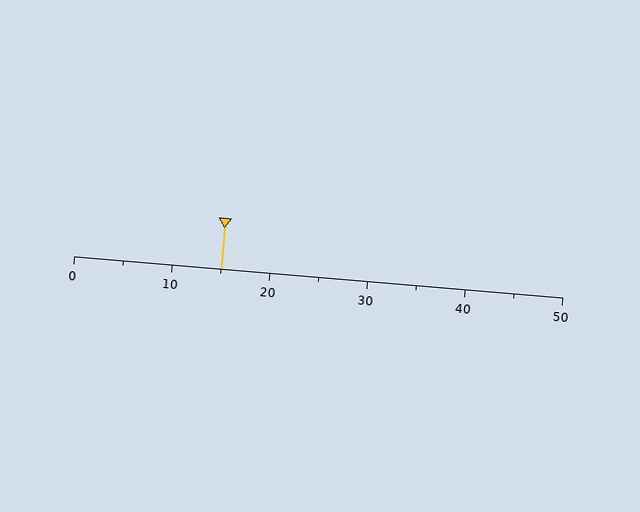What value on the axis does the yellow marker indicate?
The marker indicates approximately 15.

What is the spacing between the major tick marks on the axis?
The major ticks are spaced 10 apart.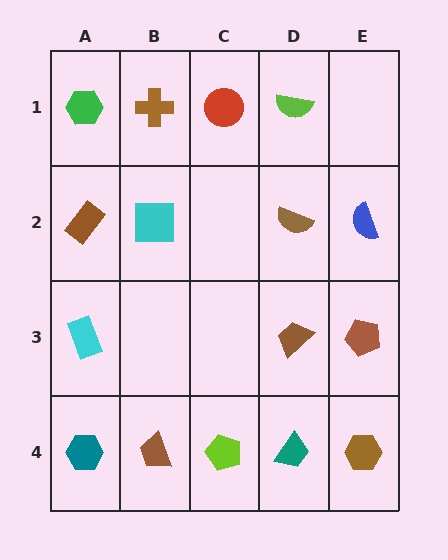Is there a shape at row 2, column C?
No, that cell is empty.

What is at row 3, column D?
A brown trapezoid.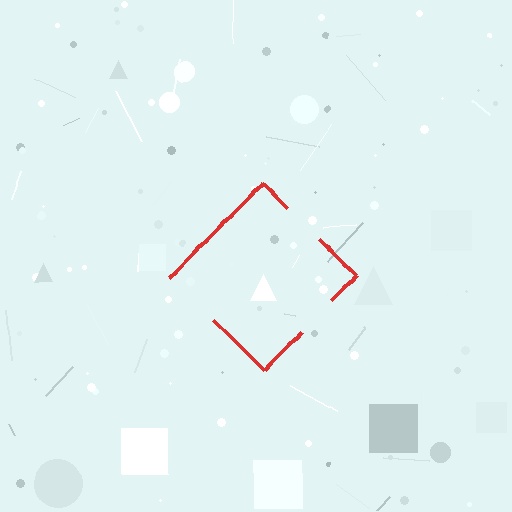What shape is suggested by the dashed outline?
The dashed outline suggests a diamond.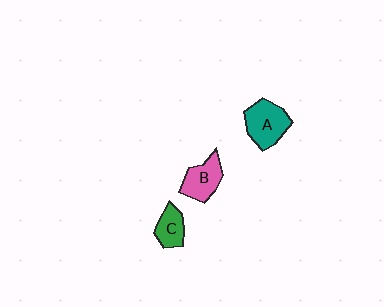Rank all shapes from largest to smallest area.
From largest to smallest: A (teal), B (pink), C (green).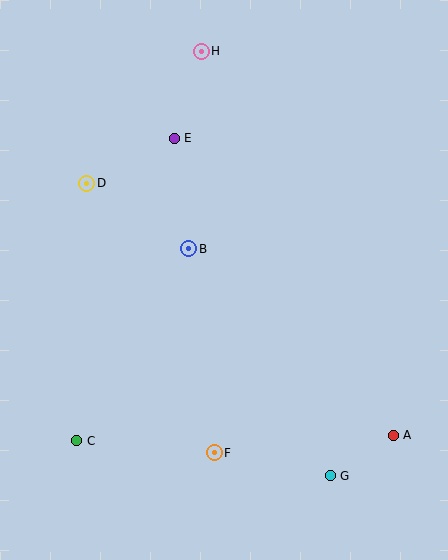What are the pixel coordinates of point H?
Point H is at (201, 51).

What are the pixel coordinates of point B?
Point B is at (189, 249).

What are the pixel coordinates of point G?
Point G is at (330, 476).